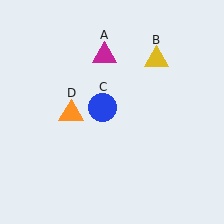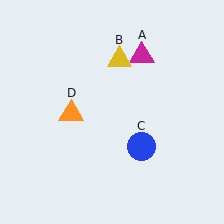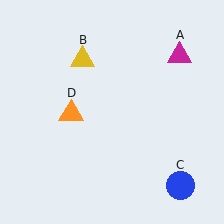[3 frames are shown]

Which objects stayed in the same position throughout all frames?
Orange triangle (object D) remained stationary.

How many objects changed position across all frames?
3 objects changed position: magenta triangle (object A), yellow triangle (object B), blue circle (object C).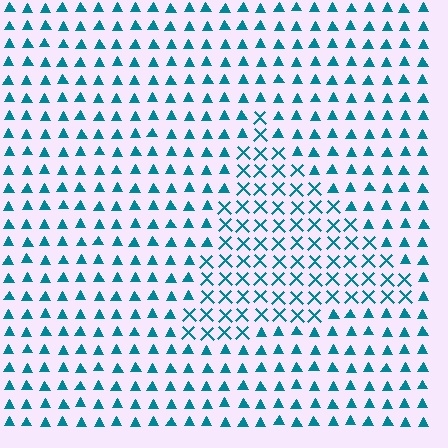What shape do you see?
I see a triangle.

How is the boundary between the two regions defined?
The boundary is defined by a change in element shape: X marks inside vs. triangles outside. All elements share the same color and spacing.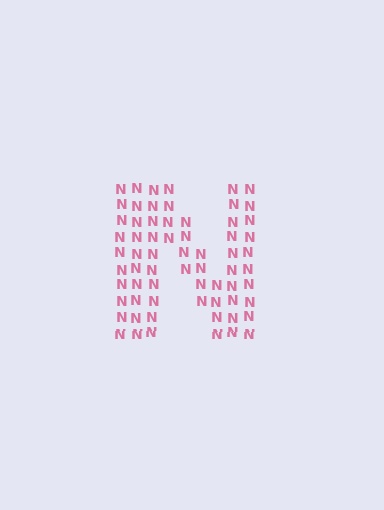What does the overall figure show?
The overall figure shows the letter N.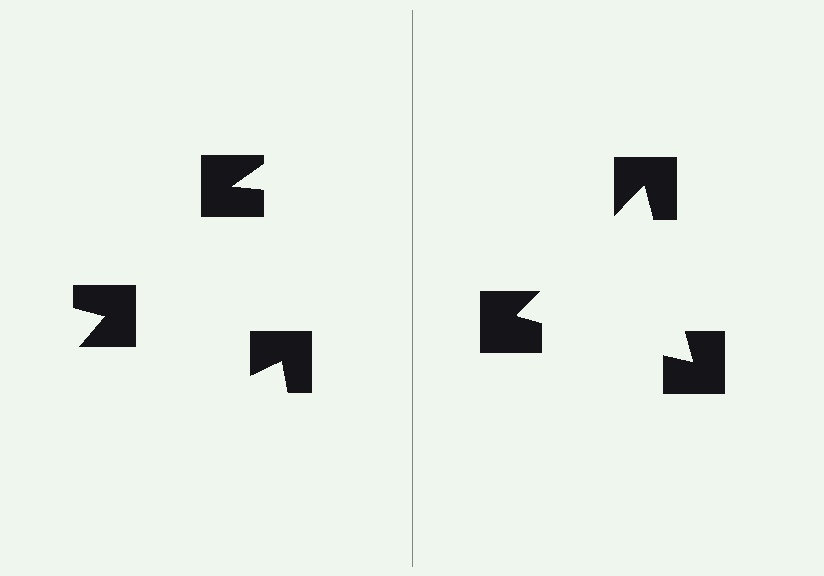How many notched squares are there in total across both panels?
6 — 3 on each side.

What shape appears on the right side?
An illusory triangle.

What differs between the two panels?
The notched squares are positioned identically on both sides; only the wedge orientations differ. On the right they align to a triangle; on the left they are misaligned.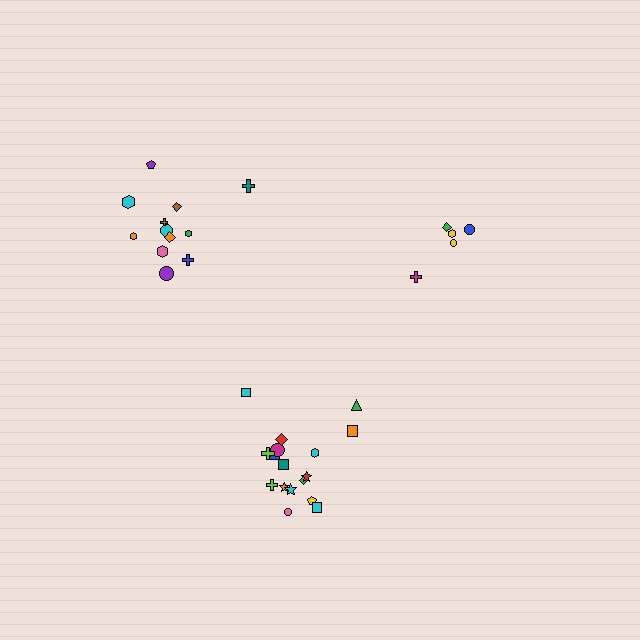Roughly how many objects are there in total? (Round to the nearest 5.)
Roughly 35 objects in total.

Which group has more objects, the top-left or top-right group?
The top-left group.